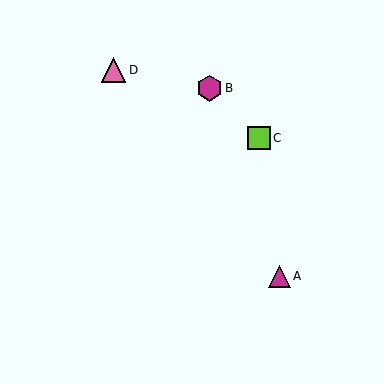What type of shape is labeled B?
Shape B is a magenta hexagon.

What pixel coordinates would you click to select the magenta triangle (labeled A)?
Click at (279, 276) to select the magenta triangle A.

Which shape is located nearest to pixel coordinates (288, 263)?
The magenta triangle (labeled A) at (279, 276) is nearest to that location.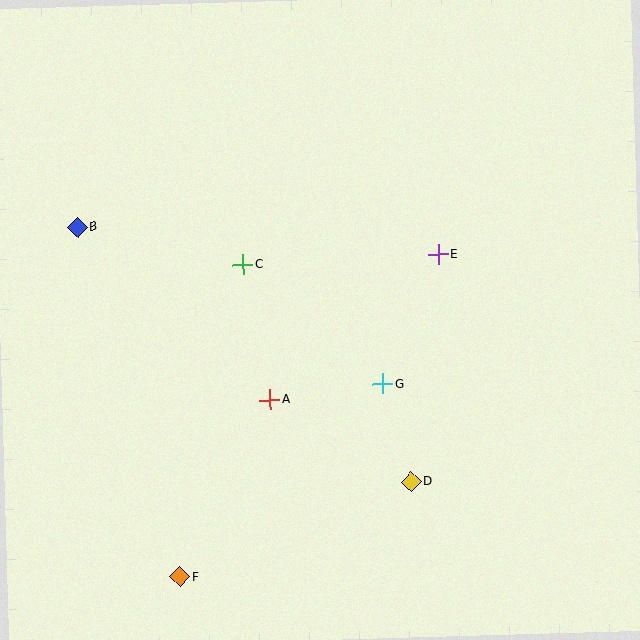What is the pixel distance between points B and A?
The distance between B and A is 259 pixels.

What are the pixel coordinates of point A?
Point A is at (270, 400).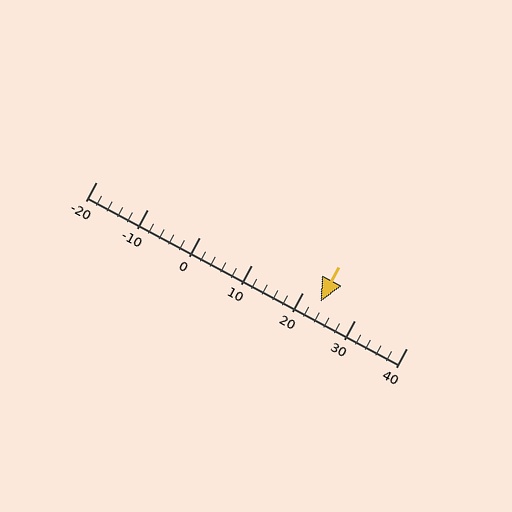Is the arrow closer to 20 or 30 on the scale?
The arrow is closer to 20.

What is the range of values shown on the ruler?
The ruler shows values from -20 to 40.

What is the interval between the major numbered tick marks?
The major tick marks are spaced 10 units apart.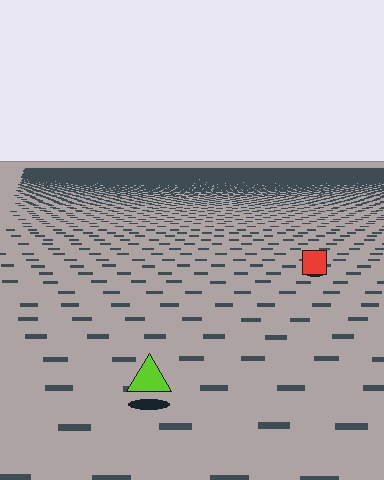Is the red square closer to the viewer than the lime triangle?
No. The lime triangle is closer — you can tell from the texture gradient: the ground texture is coarser near it.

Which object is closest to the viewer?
The lime triangle is closest. The texture marks near it are larger and more spread out.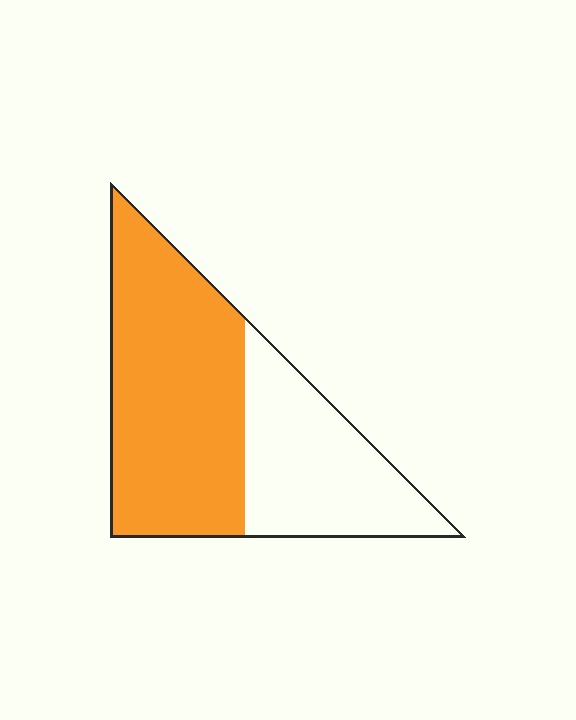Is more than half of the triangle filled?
Yes.